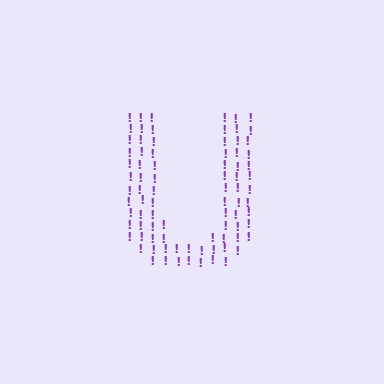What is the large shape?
The large shape is the letter U.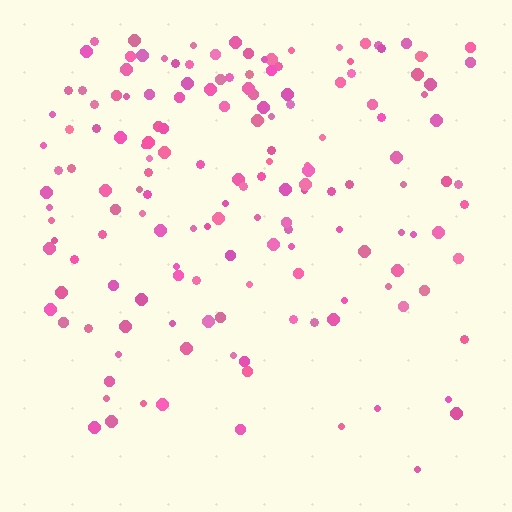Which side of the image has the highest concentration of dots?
The top.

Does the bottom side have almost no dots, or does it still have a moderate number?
Still a moderate number, just noticeably fewer than the top.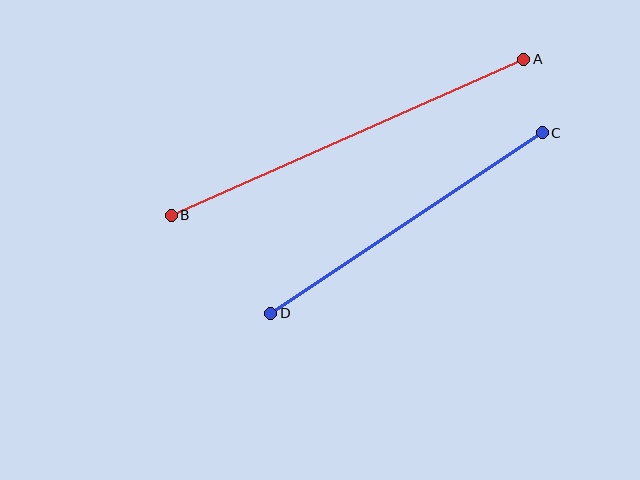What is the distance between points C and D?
The distance is approximately 326 pixels.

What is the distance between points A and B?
The distance is approximately 386 pixels.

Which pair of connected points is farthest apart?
Points A and B are farthest apart.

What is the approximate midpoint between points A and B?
The midpoint is at approximately (347, 137) pixels.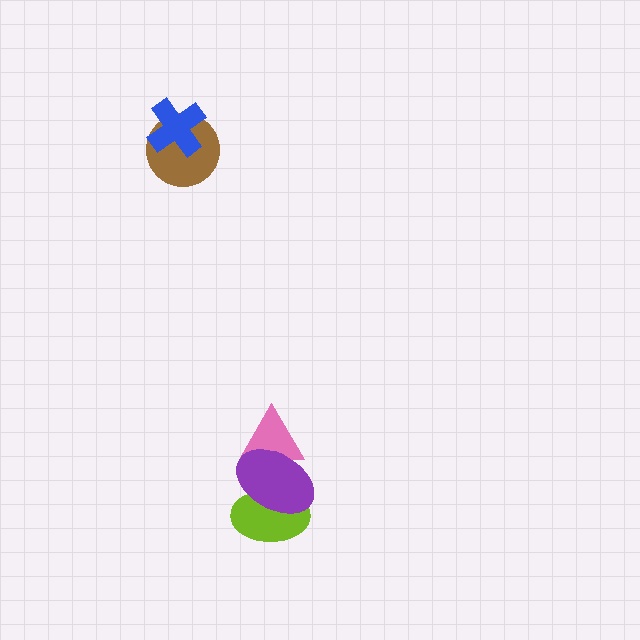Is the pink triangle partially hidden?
Yes, it is partially covered by another shape.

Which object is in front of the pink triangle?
The purple ellipse is in front of the pink triangle.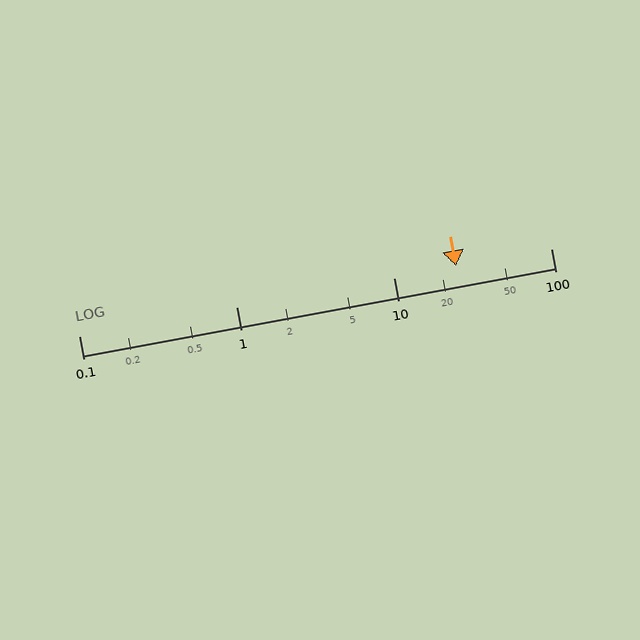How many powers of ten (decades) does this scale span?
The scale spans 3 decades, from 0.1 to 100.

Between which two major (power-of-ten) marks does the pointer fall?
The pointer is between 10 and 100.